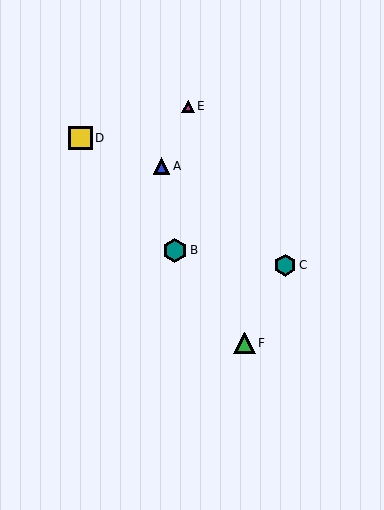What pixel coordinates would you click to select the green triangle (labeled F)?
Click at (244, 343) to select the green triangle F.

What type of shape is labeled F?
Shape F is a green triangle.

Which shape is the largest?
The teal hexagon (labeled B) is the largest.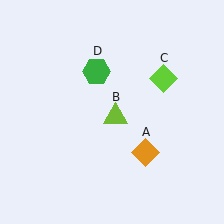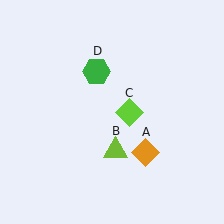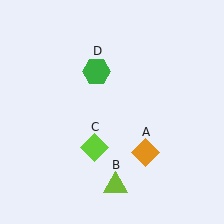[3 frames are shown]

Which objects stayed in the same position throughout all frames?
Orange diamond (object A) and green hexagon (object D) remained stationary.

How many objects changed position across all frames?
2 objects changed position: lime triangle (object B), lime diamond (object C).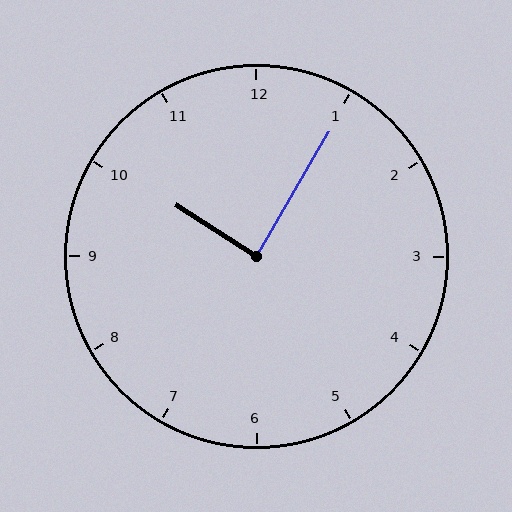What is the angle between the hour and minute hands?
Approximately 88 degrees.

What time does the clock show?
10:05.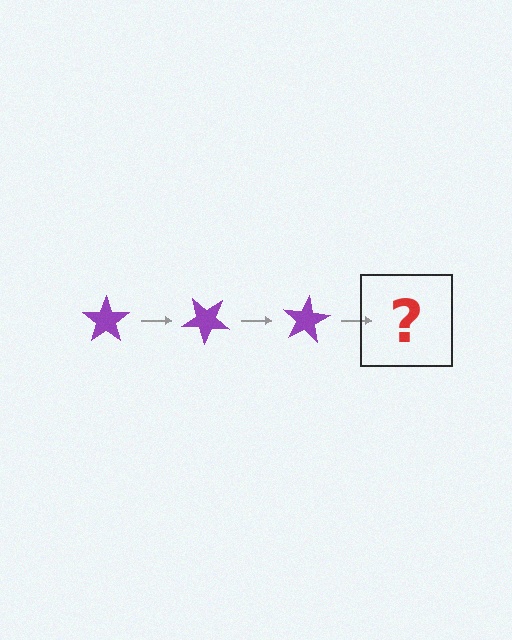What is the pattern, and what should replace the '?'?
The pattern is that the star rotates 40 degrees each step. The '?' should be a purple star rotated 120 degrees.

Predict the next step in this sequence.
The next step is a purple star rotated 120 degrees.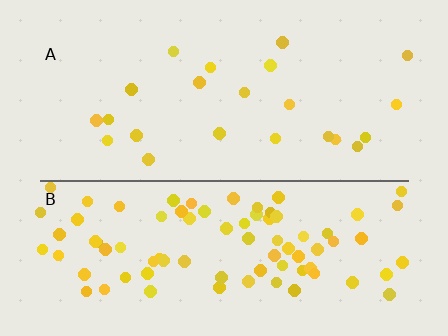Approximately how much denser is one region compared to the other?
Approximately 3.7× — region B over region A.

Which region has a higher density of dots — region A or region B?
B (the bottom).